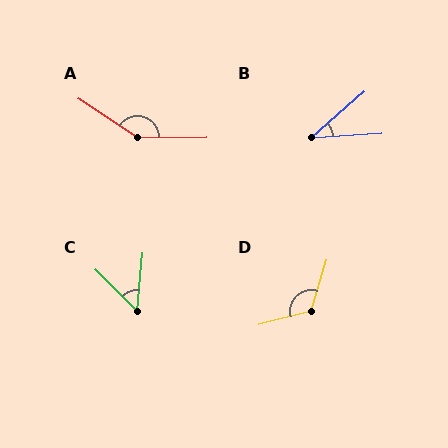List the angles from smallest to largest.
B (37°), C (50°), D (120°), A (146°).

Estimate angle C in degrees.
Approximately 50 degrees.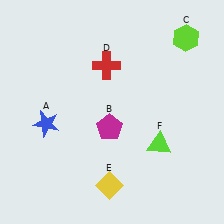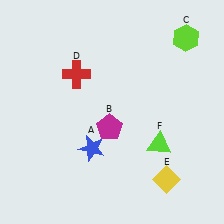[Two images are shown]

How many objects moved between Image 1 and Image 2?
3 objects moved between the two images.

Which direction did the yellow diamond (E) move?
The yellow diamond (E) moved right.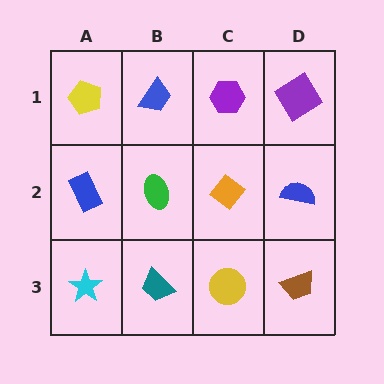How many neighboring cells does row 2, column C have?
4.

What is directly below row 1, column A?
A blue rectangle.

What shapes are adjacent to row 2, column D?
A purple diamond (row 1, column D), a brown trapezoid (row 3, column D), an orange diamond (row 2, column C).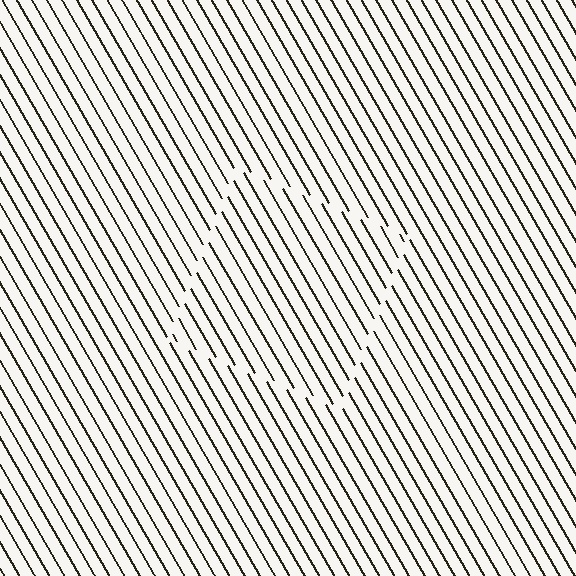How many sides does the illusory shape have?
4 sides — the line-ends trace a square.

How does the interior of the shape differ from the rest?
The interior of the shape contains the same grating, shifted by half a period — the contour is defined by the phase discontinuity where line-ends from the inner and outer gratings abut.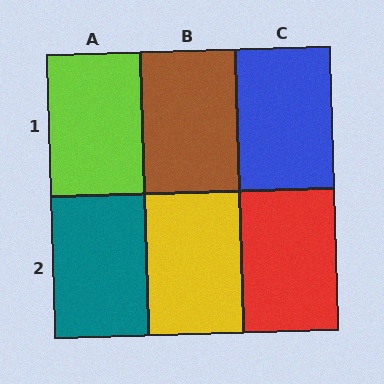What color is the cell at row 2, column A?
Teal.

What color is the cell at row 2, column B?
Yellow.